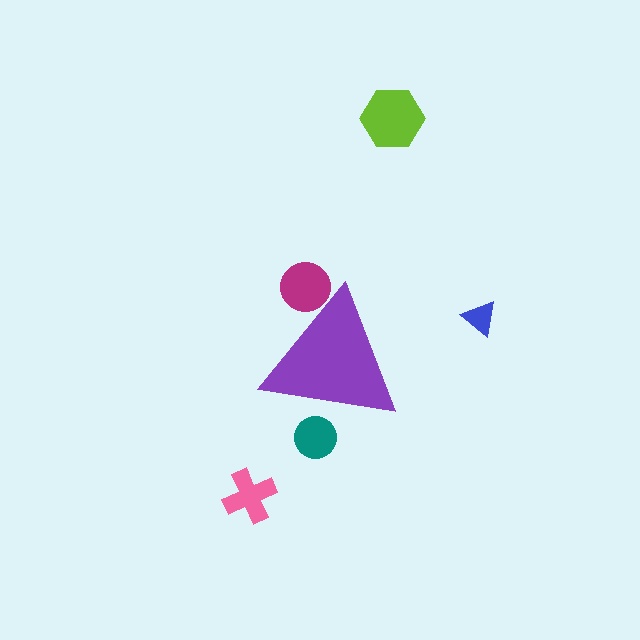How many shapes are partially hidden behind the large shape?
2 shapes are partially hidden.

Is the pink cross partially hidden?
No, the pink cross is fully visible.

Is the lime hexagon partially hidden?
No, the lime hexagon is fully visible.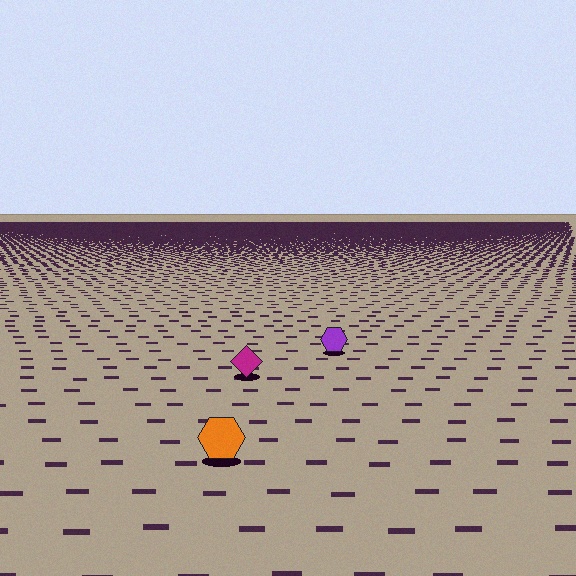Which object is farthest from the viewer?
The purple hexagon is farthest from the viewer. It appears smaller and the ground texture around it is denser.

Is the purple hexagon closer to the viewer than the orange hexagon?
No. The orange hexagon is closer — you can tell from the texture gradient: the ground texture is coarser near it.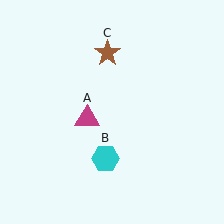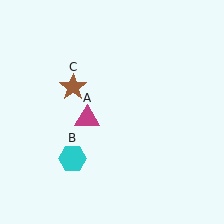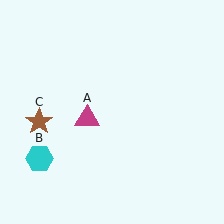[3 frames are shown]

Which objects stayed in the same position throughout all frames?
Magenta triangle (object A) remained stationary.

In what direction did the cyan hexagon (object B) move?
The cyan hexagon (object B) moved left.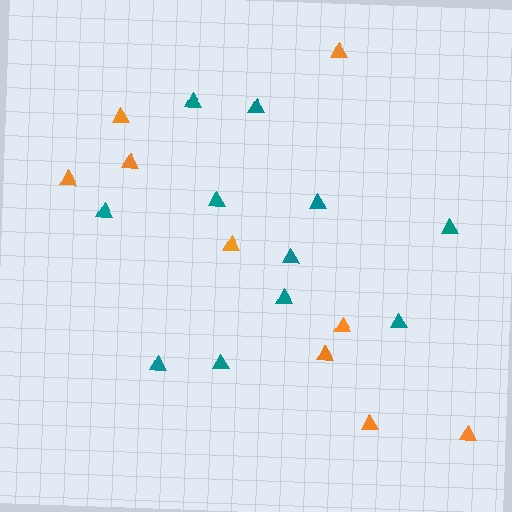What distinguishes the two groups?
There are 2 groups: one group of teal triangles (11) and one group of orange triangles (9).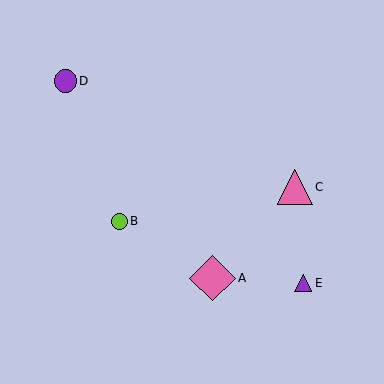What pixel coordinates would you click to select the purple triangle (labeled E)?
Click at (303, 283) to select the purple triangle E.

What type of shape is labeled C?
Shape C is a pink triangle.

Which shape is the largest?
The pink diamond (labeled A) is the largest.